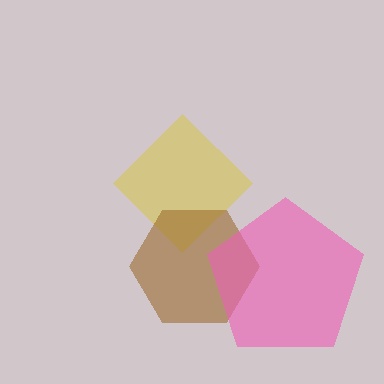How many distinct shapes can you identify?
There are 3 distinct shapes: a yellow diamond, a brown hexagon, a pink pentagon.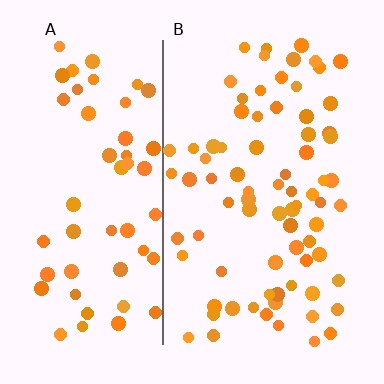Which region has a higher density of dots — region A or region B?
B (the right).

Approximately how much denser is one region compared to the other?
Approximately 1.4× — region B over region A.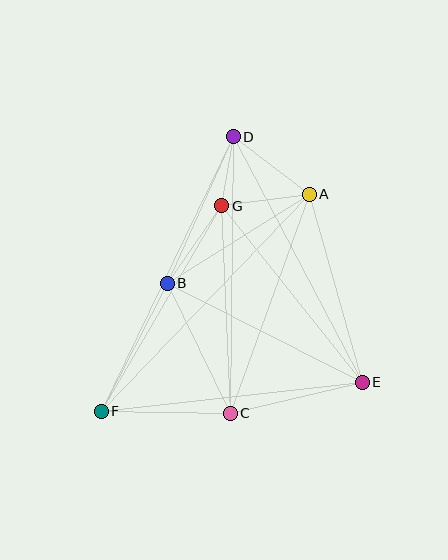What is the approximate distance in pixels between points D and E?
The distance between D and E is approximately 277 pixels.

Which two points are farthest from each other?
Points D and F are farthest from each other.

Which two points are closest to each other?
Points D and G are closest to each other.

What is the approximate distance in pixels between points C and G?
The distance between C and G is approximately 208 pixels.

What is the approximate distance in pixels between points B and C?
The distance between B and C is approximately 145 pixels.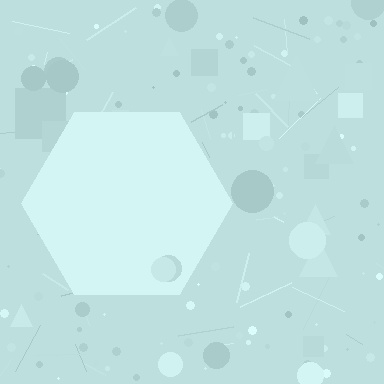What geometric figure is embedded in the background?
A hexagon is embedded in the background.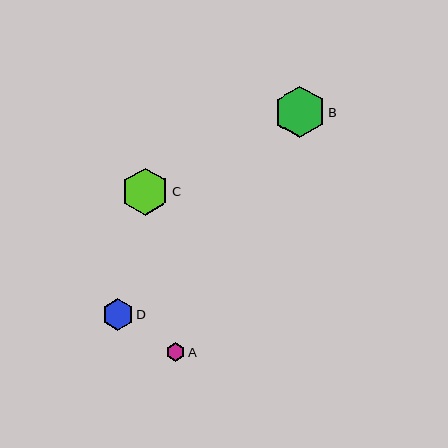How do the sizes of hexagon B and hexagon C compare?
Hexagon B and hexagon C are approximately the same size.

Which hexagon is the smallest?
Hexagon A is the smallest with a size of approximately 19 pixels.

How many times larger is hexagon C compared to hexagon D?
Hexagon C is approximately 1.5 times the size of hexagon D.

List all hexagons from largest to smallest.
From largest to smallest: B, C, D, A.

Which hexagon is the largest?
Hexagon B is the largest with a size of approximately 51 pixels.